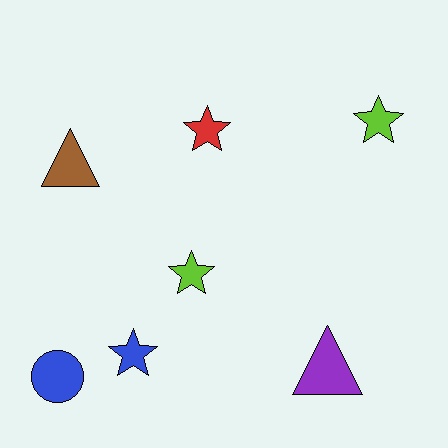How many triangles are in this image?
There are 2 triangles.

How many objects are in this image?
There are 7 objects.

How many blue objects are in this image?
There are 2 blue objects.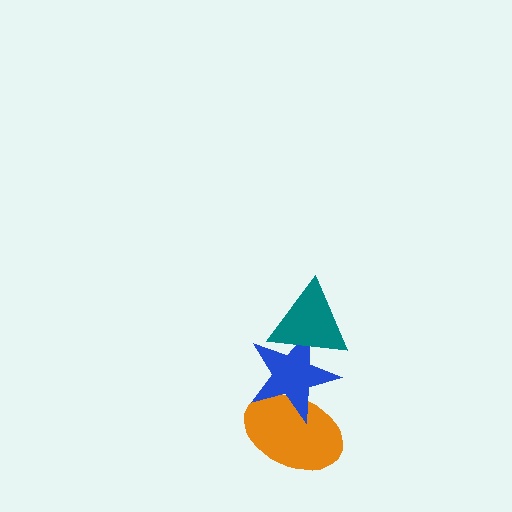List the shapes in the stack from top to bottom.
From top to bottom: the teal triangle, the blue star, the orange ellipse.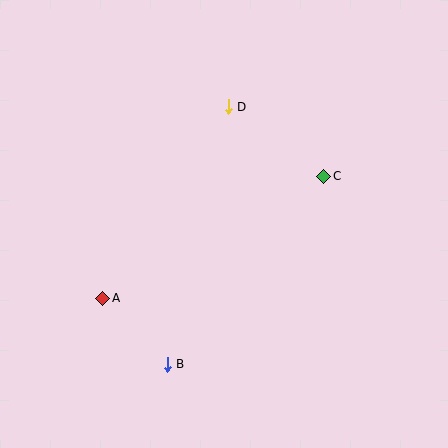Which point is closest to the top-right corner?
Point C is closest to the top-right corner.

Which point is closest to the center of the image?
Point C at (324, 176) is closest to the center.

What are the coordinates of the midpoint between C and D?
The midpoint between C and D is at (276, 142).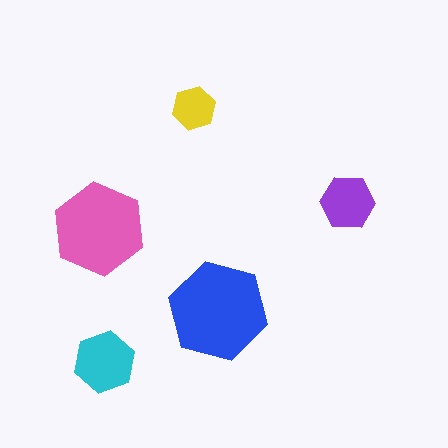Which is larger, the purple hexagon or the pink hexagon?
The pink one.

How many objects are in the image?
There are 5 objects in the image.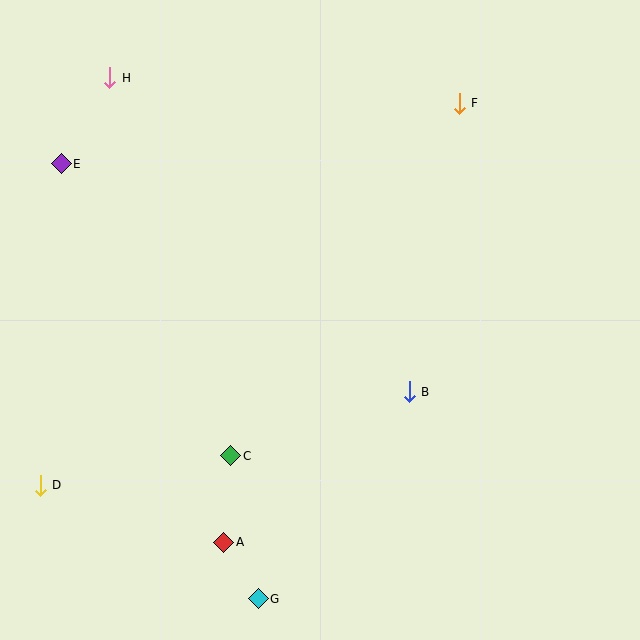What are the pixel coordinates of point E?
Point E is at (61, 164).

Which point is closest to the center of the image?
Point B at (409, 392) is closest to the center.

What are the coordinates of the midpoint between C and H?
The midpoint between C and H is at (170, 267).